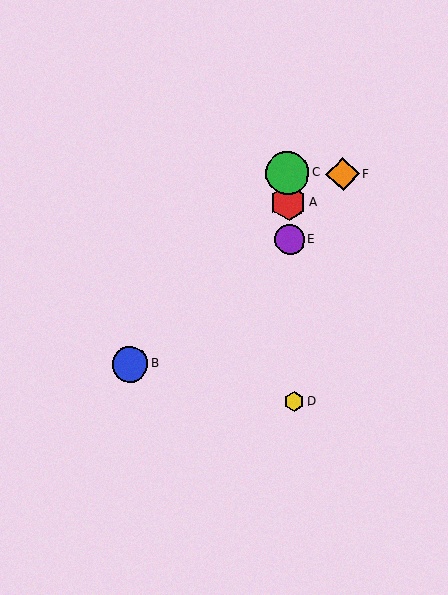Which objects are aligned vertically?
Objects A, C, D, E are aligned vertically.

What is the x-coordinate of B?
Object B is at x≈130.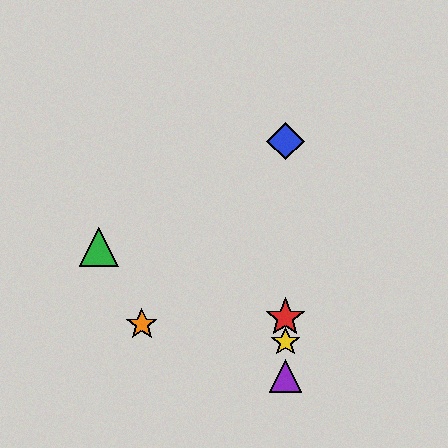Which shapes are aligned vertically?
The red star, the blue diamond, the yellow star, the purple triangle are aligned vertically.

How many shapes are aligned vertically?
4 shapes (the red star, the blue diamond, the yellow star, the purple triangle) are aligned vertically.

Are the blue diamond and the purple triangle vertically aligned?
Yes, both are at x≈285.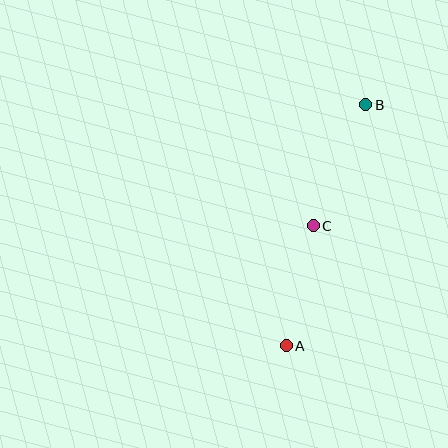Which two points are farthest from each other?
Points A and B are farthest from each other.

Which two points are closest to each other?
Points A and C are closest to each other.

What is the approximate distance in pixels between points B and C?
The distance between B and C is approximately 132 pixels.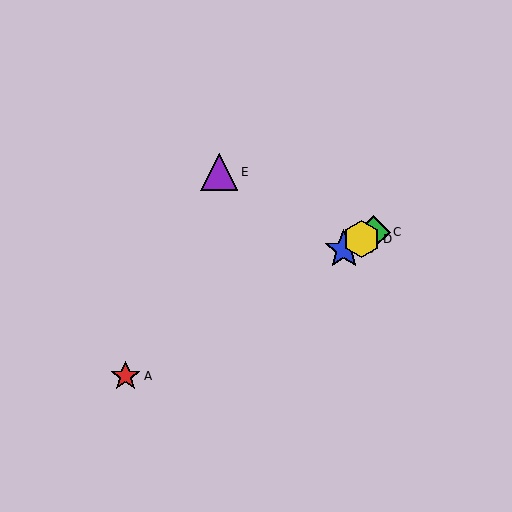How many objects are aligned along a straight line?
4 objects (A, B, C, D) are aligned along a straight line.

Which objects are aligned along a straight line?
Objects A, B, C, D are aligned along a straight line.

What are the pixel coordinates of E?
Object E is at (219, 172).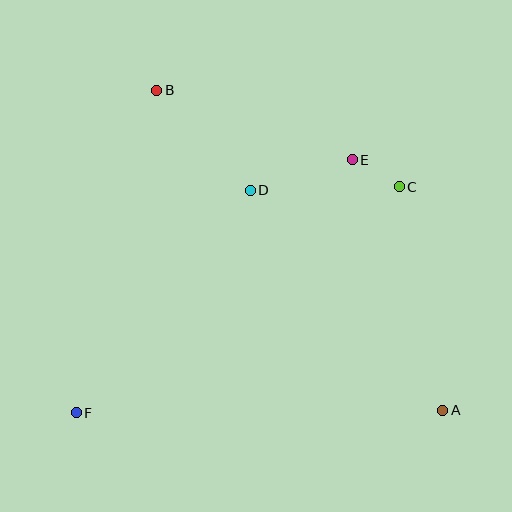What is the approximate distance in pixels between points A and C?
The distance between A and C is approximately 228 pixels.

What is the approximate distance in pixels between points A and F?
The distance between A and F is approximately 367 pixels.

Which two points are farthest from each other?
Points A and B are farthest from each other.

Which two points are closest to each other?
Points C and E are closest to each other.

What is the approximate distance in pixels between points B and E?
The distance between B and E is approximately 208 pixels.